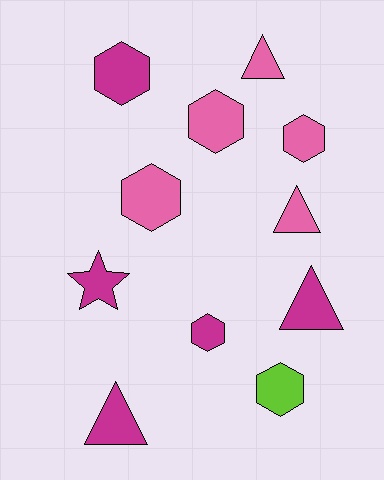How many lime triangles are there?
There are no lime triangles.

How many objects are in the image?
There are 11 objects.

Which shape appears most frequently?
Hexagon, with 6 objects.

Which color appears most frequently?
Magenta, with 5 objects.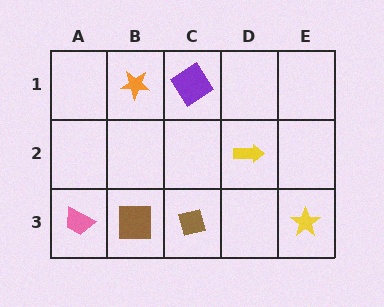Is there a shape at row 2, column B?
No, that cell is empty.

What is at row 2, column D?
A yellow arrow.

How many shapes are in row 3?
4 shapes.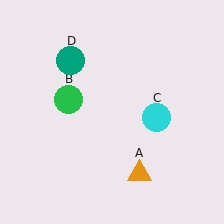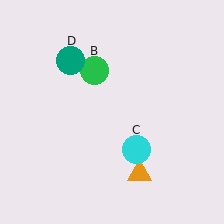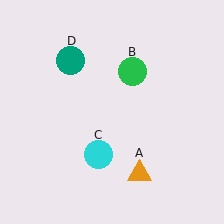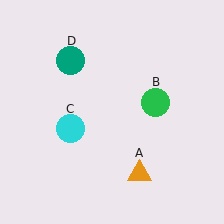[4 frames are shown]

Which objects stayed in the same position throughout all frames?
Orange triangle (object A) and teal circle (object D) remained stationary.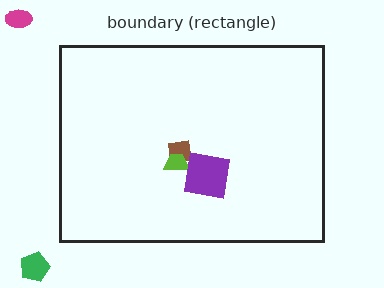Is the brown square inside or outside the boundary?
Inside.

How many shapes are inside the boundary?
3 inside, 2 outside.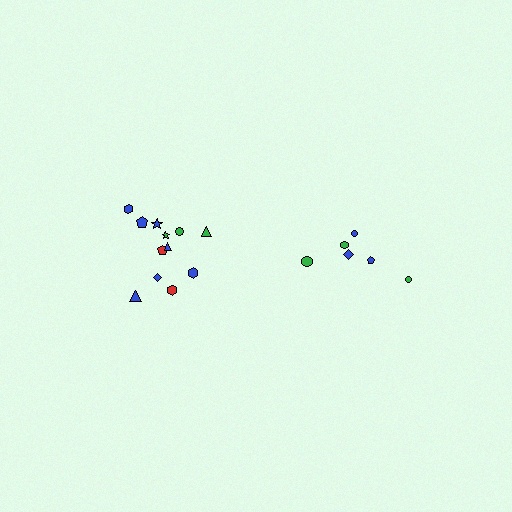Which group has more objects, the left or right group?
The left group.